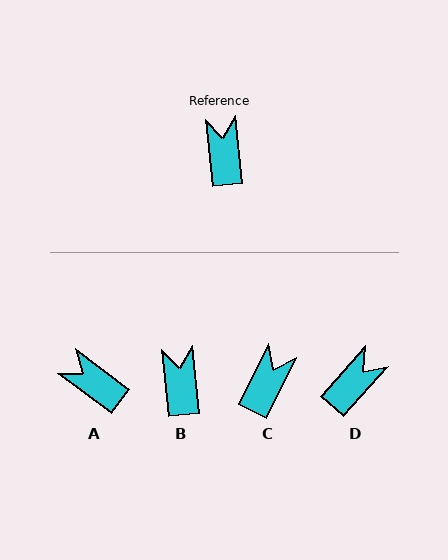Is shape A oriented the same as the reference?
No, it is off by about 48 degrees.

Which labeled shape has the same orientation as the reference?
B.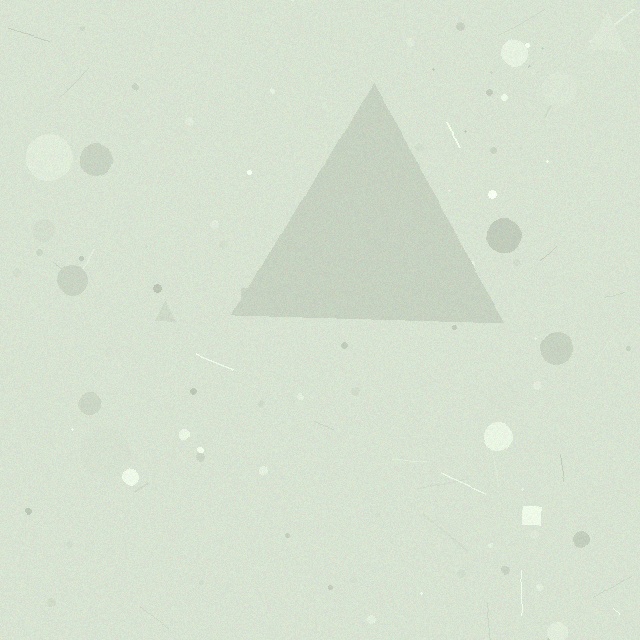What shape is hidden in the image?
A triangle is hidden in the image.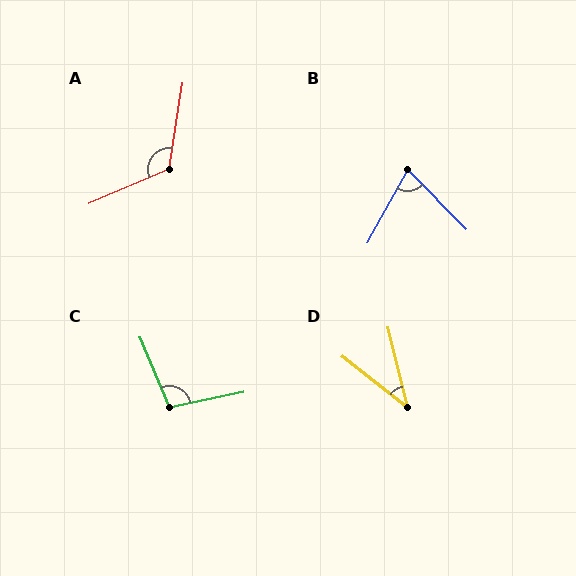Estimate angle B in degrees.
Approximately 73 degrees.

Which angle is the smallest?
D, at approximately 38 degrees.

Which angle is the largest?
A, at approximately 122 degrees.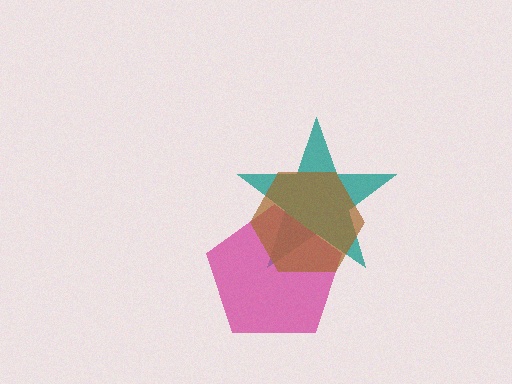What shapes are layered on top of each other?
The layered shapes are: a teal star, a magenta pentagon, a brown hexagon.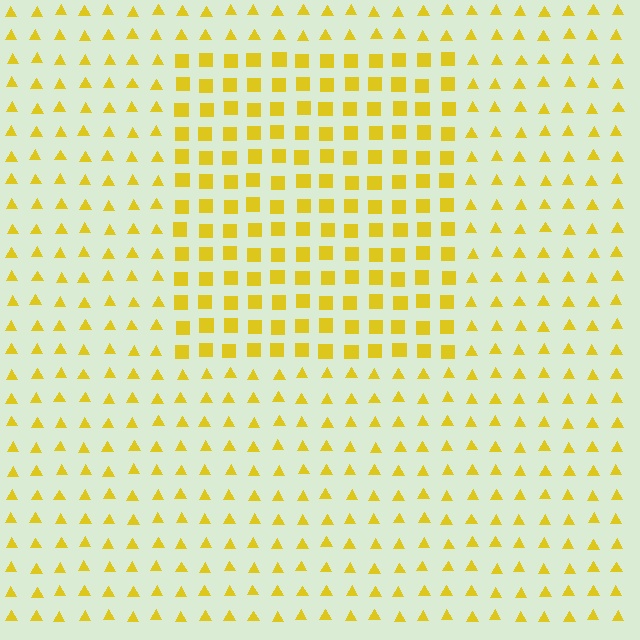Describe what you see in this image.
The image is filled with small yellow elements arranged in a uniform grid. A rectangle-shaped region contains squares, while the surrounding area contains triangles. The boundary is defined purely by the change in element shape.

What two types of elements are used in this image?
The image uses squares inside the rectangle region and triangles outside it.